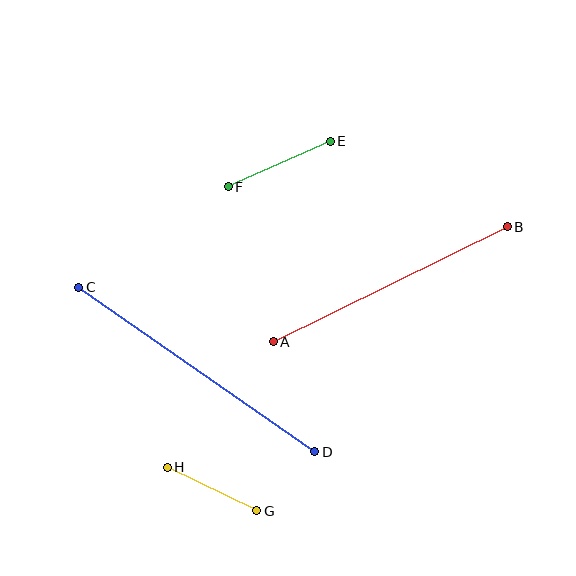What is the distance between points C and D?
The distance is approximately 288 pixels.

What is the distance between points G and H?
The distance is approximately 100 pixels.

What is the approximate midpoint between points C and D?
The midpoint is at approximately (197, 369) pixels.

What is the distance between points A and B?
The distance is approximately 261 pixels.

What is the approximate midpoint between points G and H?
The midpoint is at approximately (212, 489) pixels.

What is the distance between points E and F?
The distance is approximately 112 pixels.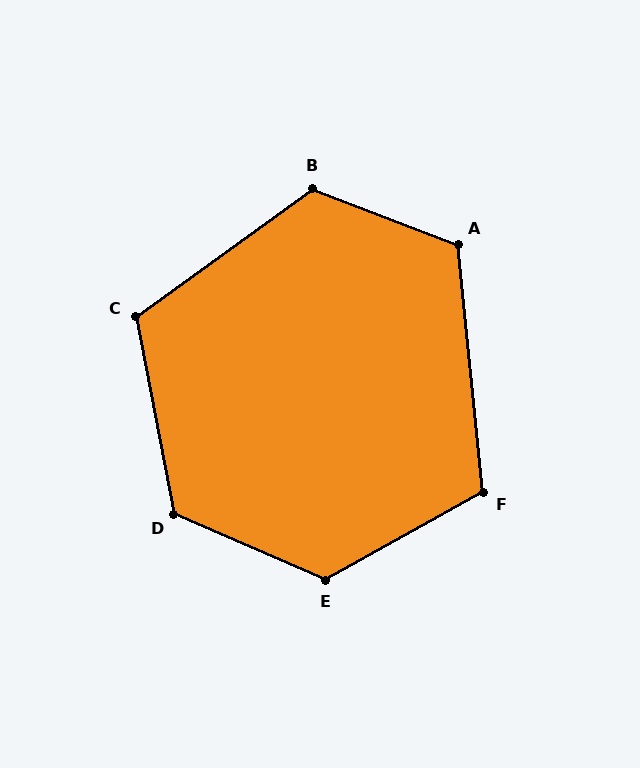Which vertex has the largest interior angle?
E, at approximately 128 degrees.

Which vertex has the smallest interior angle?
F, at approximately 113 degrees.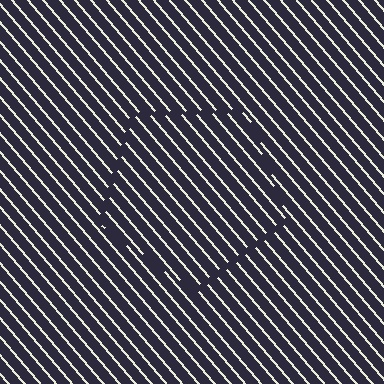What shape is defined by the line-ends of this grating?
An illusory pentagon. The interior of the shape contains the same grating, shifted by half a period — the contour is defined by the phase discontinuity where line-ends from the inner and outer gratings abut.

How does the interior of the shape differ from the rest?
The interior of the shape contains the same grating, shifted by half a period — the contour is defined by the phase discontinuity where line-ends from the inner and outer gratings abut.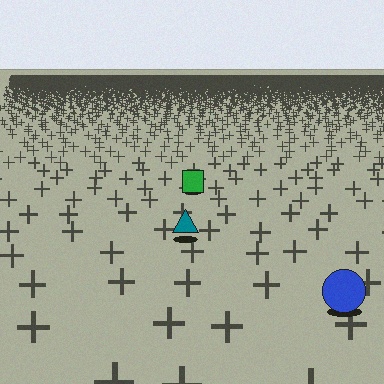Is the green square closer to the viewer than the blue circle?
No. The blue circle is closer — you can tell from the texture gradient: the ground texture is coarser near it.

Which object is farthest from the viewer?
The green square is farthest from the viewer. It appears smaller and the ground texture around it is denser.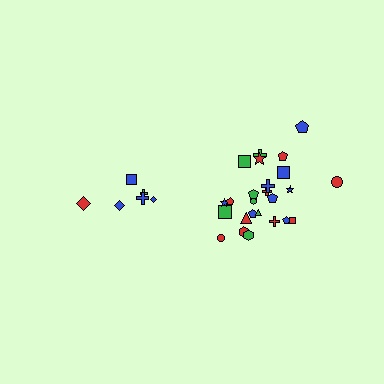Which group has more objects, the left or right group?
The right group.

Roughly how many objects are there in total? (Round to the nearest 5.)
Roughly 30 objects in total.